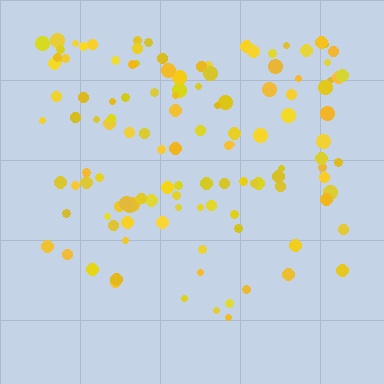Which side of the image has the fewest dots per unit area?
The bottom.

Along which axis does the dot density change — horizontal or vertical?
Vertical.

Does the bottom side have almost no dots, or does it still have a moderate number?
Still a moderate number, just noticeably fewer than the top.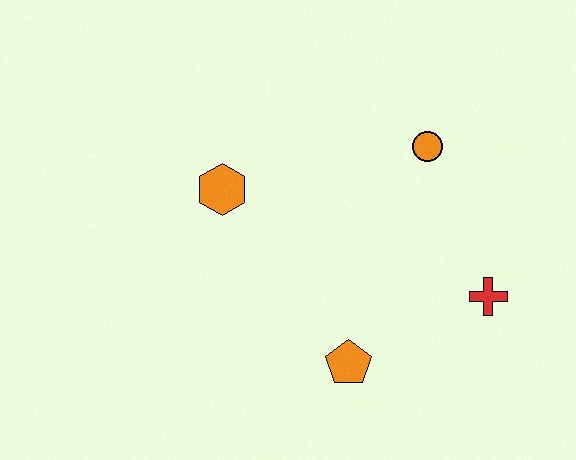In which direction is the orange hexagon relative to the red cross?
The orange hexagon is to the left of the red cross.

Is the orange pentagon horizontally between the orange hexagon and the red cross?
Yes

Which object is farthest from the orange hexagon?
The red cross is farthest from the orange hexagon.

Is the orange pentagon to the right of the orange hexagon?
Yes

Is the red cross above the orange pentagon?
Yes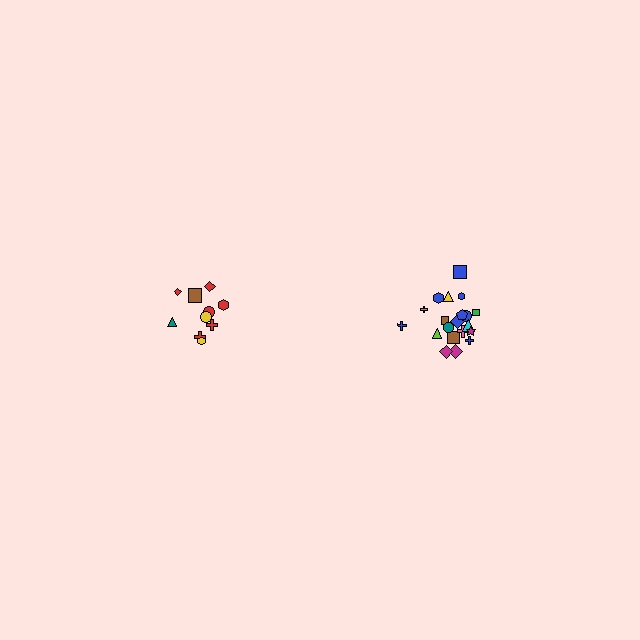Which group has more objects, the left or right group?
The right group.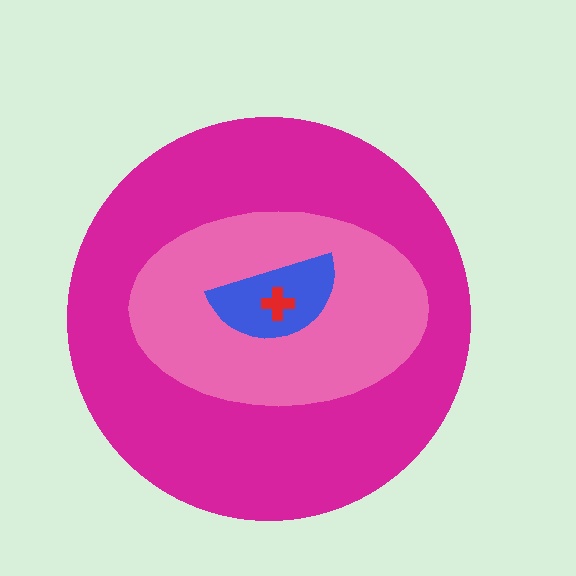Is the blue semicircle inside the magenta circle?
Yes.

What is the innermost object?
The red cross.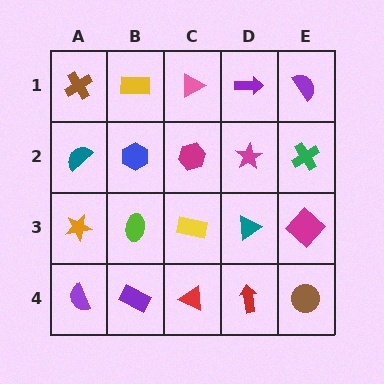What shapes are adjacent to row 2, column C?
A pink triangle (row 1, column C), a yellow rectangle (row 3, column C), a blue hexagon (row 2, column B), a magenta star (row 2, column D).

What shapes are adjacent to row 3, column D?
A magenta star (row 2, column D), a red arrow (row 4, column D), a yellow rectangle (row 3, column C), a magenta diamond (row 3, column E).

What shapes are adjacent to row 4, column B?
A lime ellipse (row 3, column B), a purple semicircle (row 4, column A), a red triangle (row 4, column C).